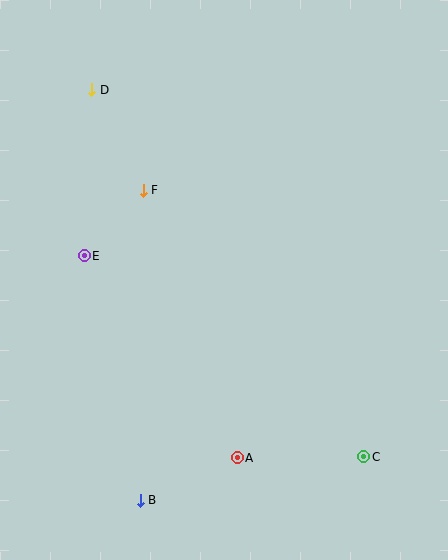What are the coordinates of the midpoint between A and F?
The midpoint between A and F is at (190, 324).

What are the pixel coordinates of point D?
Point D is at (92, 90).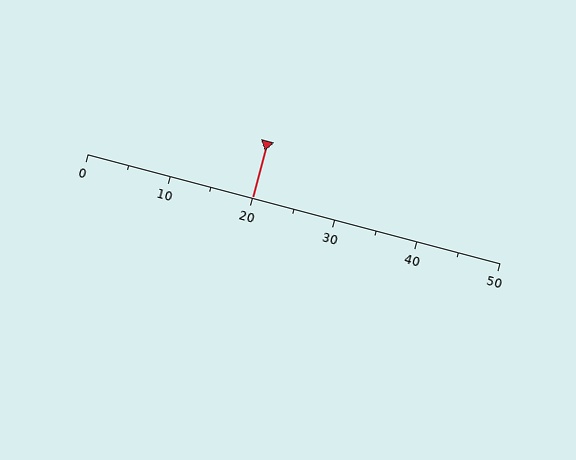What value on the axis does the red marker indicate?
The marker indicates approximately 20.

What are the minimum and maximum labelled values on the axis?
The axis runs from 0 to 50.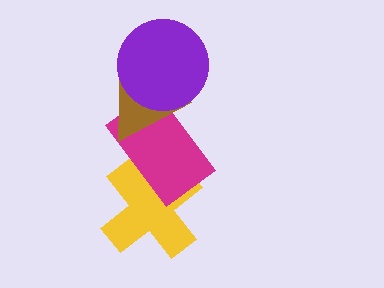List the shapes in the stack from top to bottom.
From top to bottom: the purple circle, the brown triangle, the magenta rectangle, the yellow cross.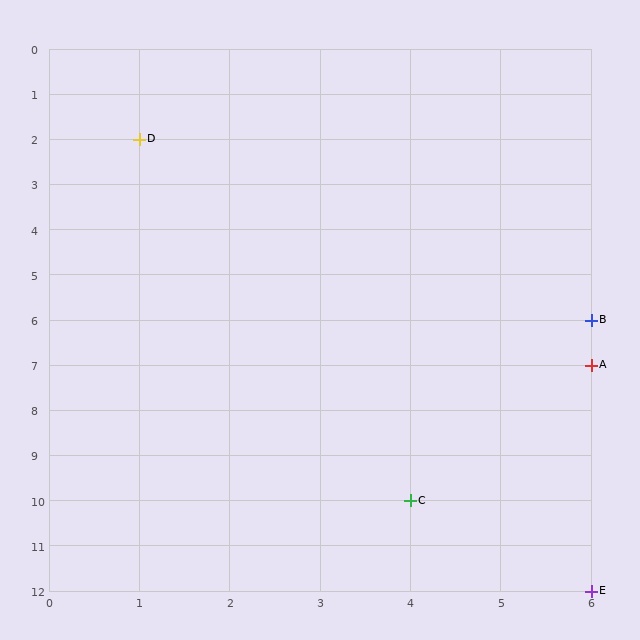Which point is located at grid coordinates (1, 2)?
Point D is at (1, 2).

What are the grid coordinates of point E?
Point E is at grid coordinates (6, 12).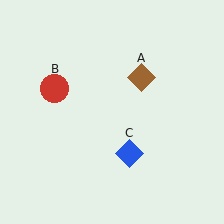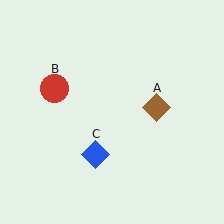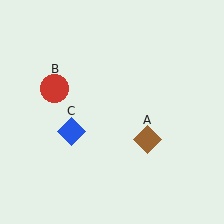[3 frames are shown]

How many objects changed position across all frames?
2 objects changed position: brown diamond (object A), blue diamond (object C).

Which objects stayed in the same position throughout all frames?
Red circle (object B) remained stationary.